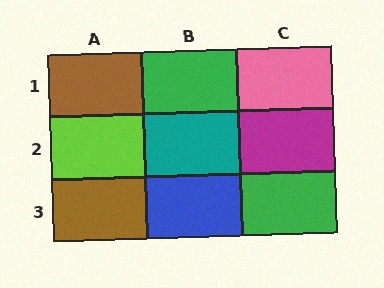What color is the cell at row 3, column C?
Green.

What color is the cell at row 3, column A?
Brown.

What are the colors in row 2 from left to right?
Lime, teal, magenta.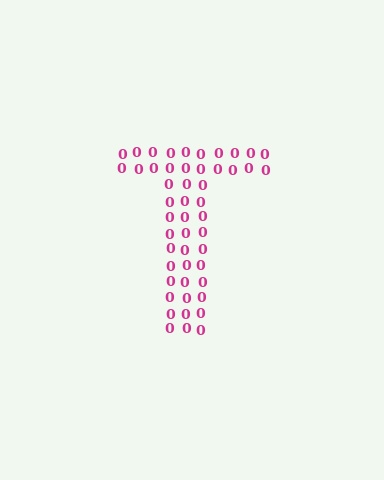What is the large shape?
The large shape is the letter T.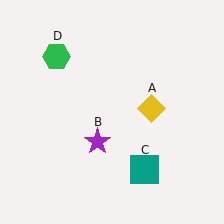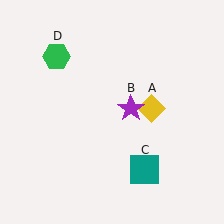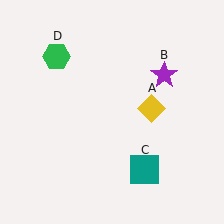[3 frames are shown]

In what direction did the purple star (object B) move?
The purple star (object B) moved up and to the right.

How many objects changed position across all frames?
1 object changed position: purple star (object B).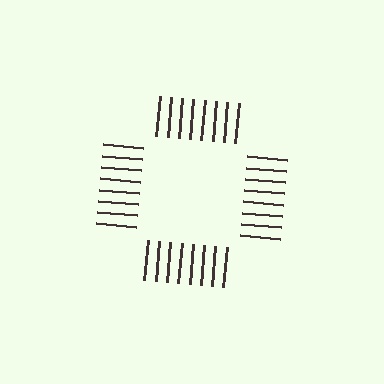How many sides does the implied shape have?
4 sides — the line-ends trace a square.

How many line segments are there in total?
32 — 8 along each of the 4 edges.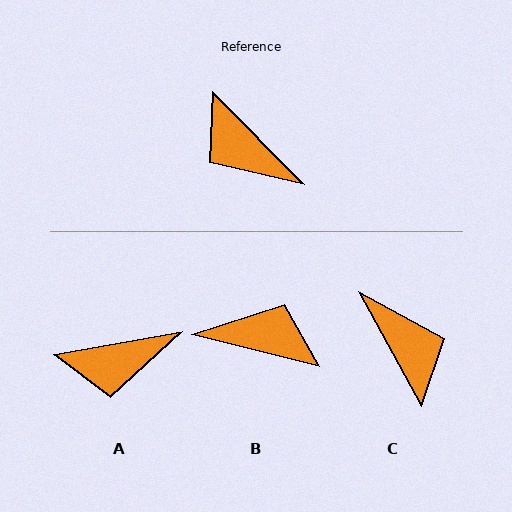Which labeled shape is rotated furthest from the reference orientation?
C, about 164 degrees away.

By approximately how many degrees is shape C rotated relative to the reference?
Approximately 164 degrees counter-clockwise.